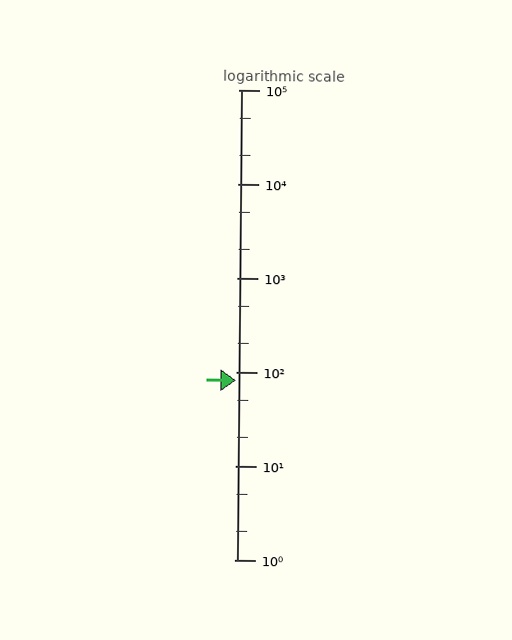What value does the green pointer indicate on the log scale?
The pointer indicates approximately 82.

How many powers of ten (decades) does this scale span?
The scale spans 5 decades, from 1 to 100000.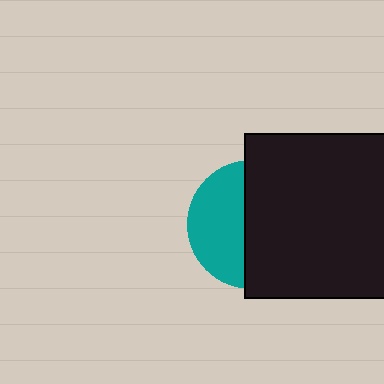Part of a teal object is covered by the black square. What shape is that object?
It is a circle.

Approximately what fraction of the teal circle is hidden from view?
Roughly 58% of the teal circle is hidden behind the black square.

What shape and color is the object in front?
The object in front is a black square.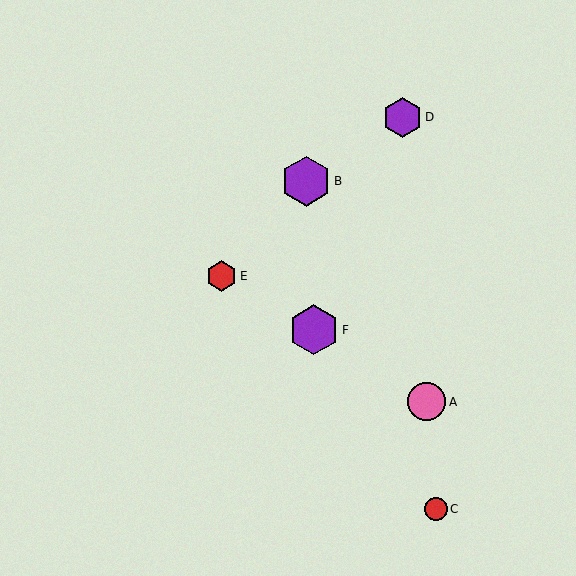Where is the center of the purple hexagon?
The center of the purple hexagon is at (306, 181).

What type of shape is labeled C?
Shape C is a red circle.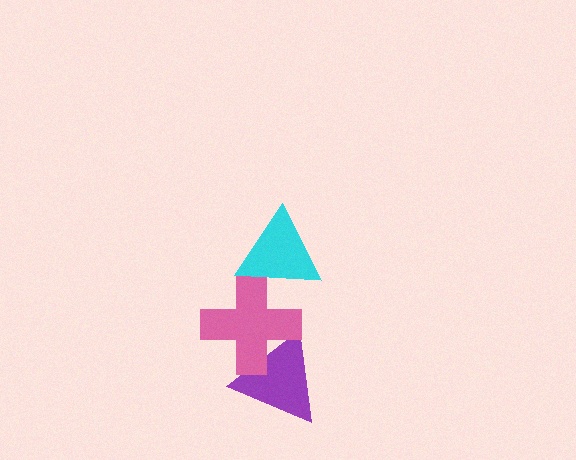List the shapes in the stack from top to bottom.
From top to bottom: the cyan triangle, the pink cross, the purple triangle.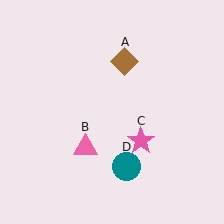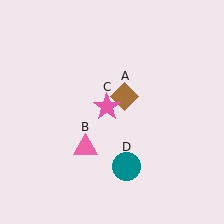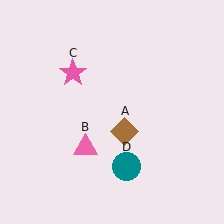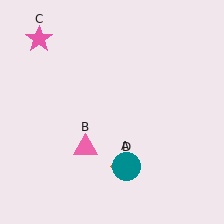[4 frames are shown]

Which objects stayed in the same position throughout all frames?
Pink triangle (object B) and teal circle (object D) remained stationary.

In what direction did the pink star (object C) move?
The pink star (object C) moved up and to the left.